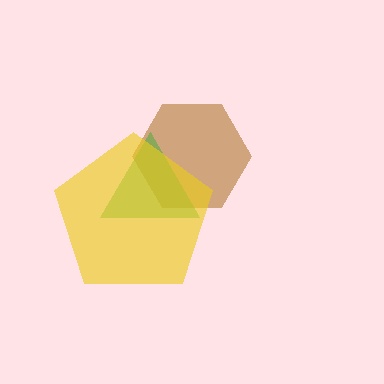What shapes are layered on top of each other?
The layered shapes are: a brown hexagon, a green triangle, a yellow pentagon.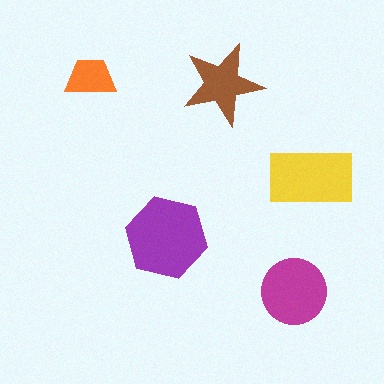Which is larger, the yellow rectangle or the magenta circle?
The yellow rectangle.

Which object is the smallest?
The orange trapezoid.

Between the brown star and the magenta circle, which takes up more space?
The magenta circle.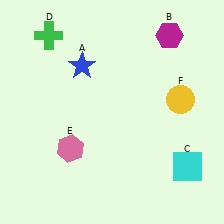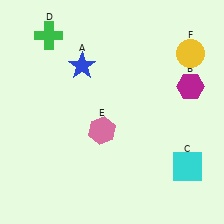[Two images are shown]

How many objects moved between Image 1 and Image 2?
3 objects moved between the two images.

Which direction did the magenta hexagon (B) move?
The magenta hexagon (B) moved down.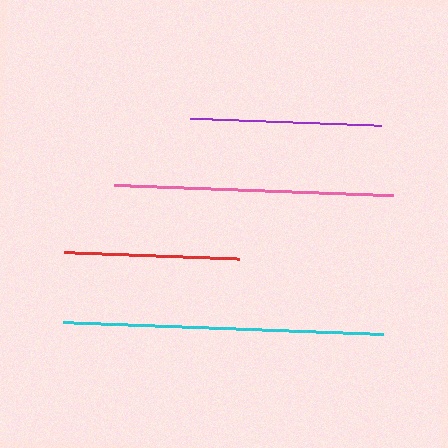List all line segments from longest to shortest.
From longest to shortest: cyan, pink, purple, red.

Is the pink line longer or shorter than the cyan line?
The cyan line is longer than the pink line.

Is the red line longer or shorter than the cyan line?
The cyan line is longer than the red line.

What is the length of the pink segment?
The pink segment is approximately 278 pixels long.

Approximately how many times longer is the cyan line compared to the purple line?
The cyan line is approximately 1.7 times the length of the purple line.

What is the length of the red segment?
The red segment is approximately 175 pixels long.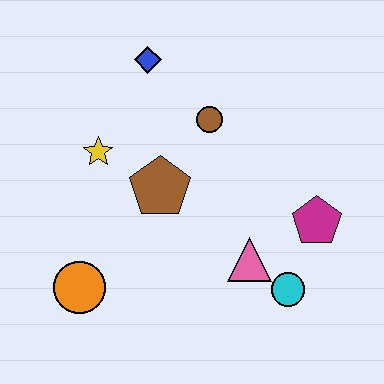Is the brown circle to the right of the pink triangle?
No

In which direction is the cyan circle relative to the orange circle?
The cyan circle is to the right of the orange circle.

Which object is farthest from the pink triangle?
The blue diamond is farthest from the pink triangle.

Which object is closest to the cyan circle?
The pink triangle is closest to the cyan circle.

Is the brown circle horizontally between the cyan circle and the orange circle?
Yes